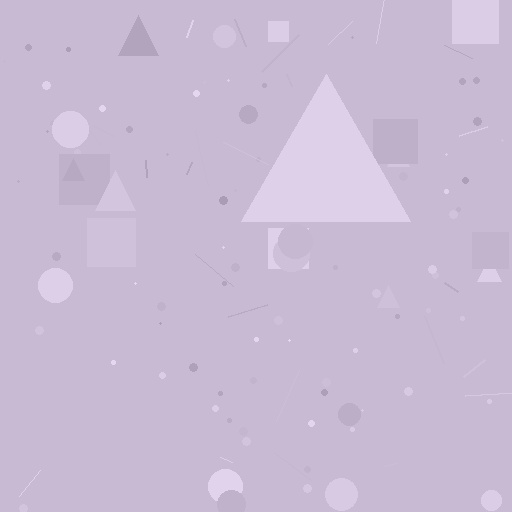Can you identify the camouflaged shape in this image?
The camouflaged shape is a triangle.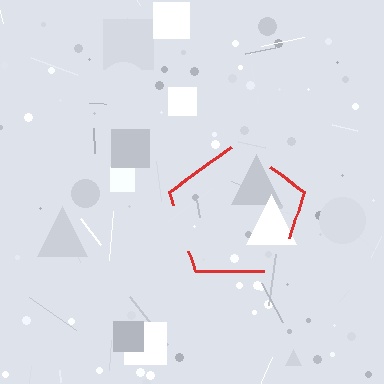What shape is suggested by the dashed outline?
The dashed outline suggests a pentagon.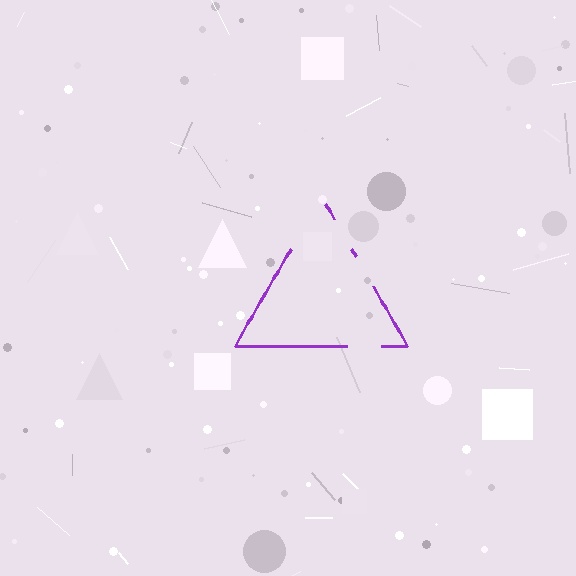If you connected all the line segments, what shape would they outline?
They would outline a triangle.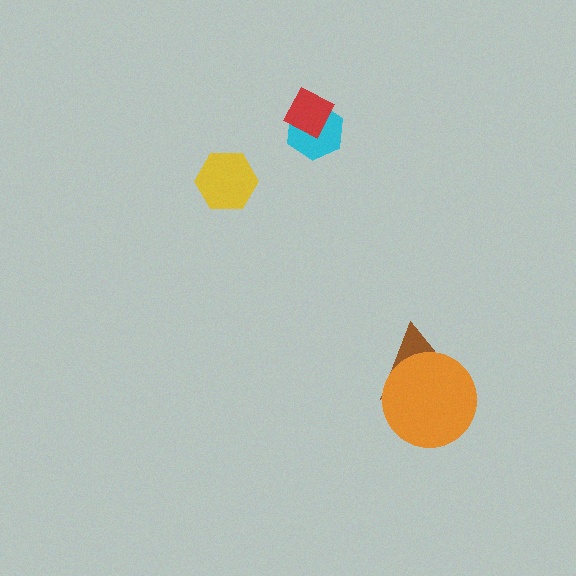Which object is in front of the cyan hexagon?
The red diamond is in front of the cyan hexagon.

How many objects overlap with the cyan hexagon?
1 object overlaps with the cyan hexagon.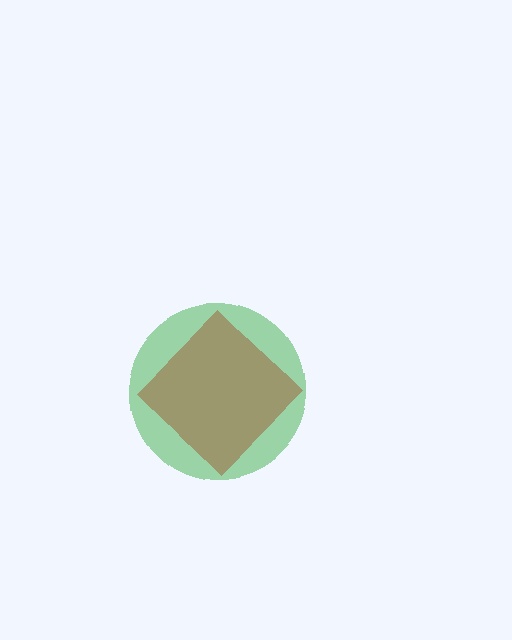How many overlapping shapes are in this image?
There are 2 overlapping shapes in the image.